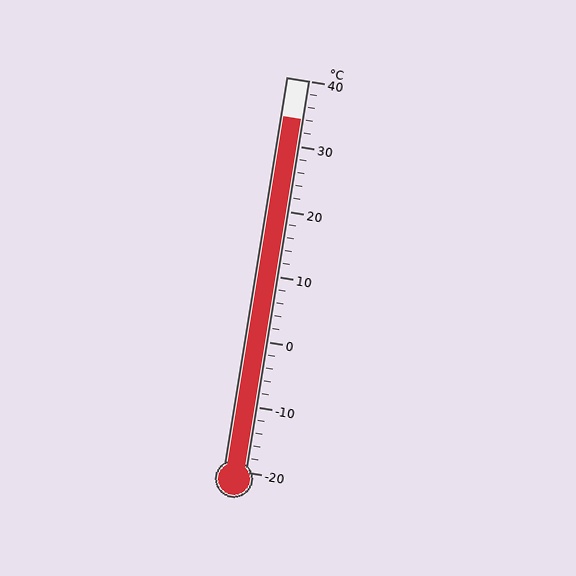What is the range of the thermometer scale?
The thermometer scale ranges from -20°C to 40°C.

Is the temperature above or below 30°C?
The temperature is above 30°C.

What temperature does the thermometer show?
The thermometer shows approximately 34°C.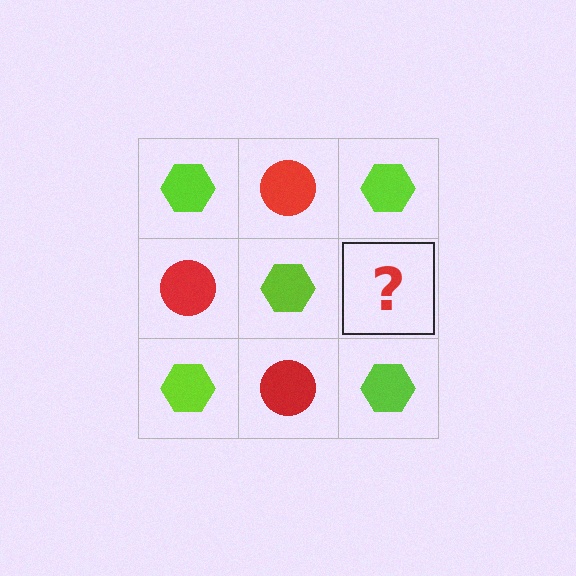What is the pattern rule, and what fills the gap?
The rule is that it alternates lime hexagon and red circle in a checkerboard pattern. The gap should be filled with a red circle.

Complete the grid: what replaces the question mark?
The question mark should be replaced with a red circle.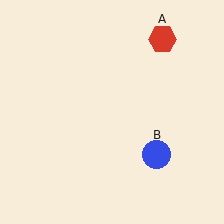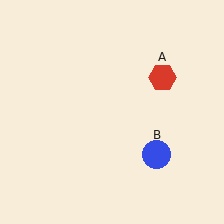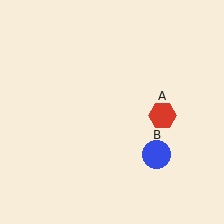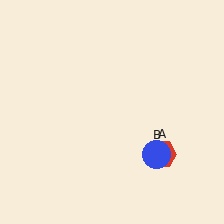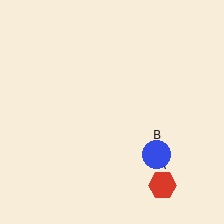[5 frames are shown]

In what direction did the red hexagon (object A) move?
The red hexagon (object A) moved down.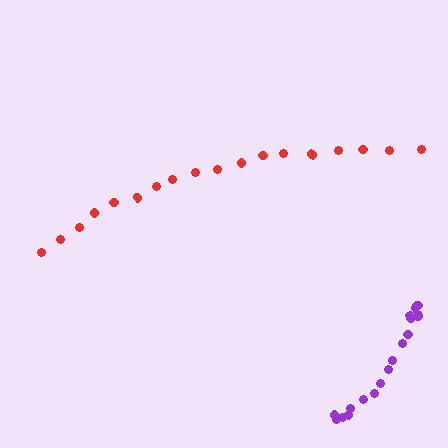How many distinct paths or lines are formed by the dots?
There are 2 distinct paths.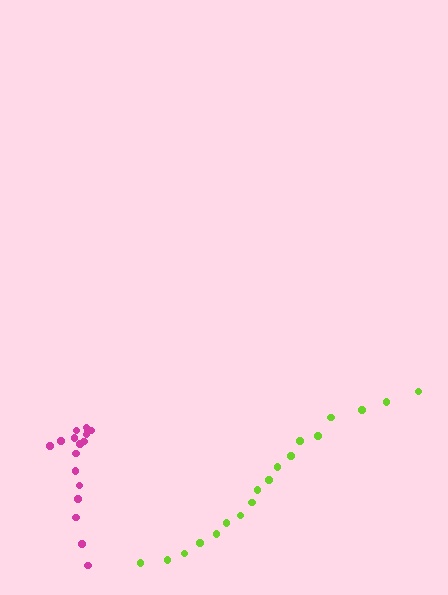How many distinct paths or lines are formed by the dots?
There are 2 distinct paths.